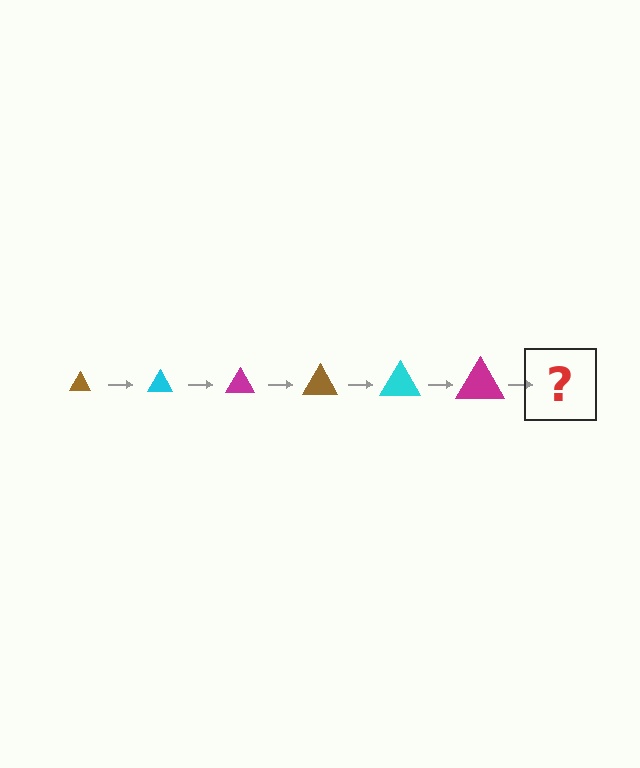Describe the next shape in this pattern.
It should be a brown triangle, larger than the previous one.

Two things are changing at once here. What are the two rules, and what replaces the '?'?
The two rules are that the triangle grows larger each step and the color cycles through brown, cyan, and magenta. The '?' should be a brown triangle, larger than the previous one.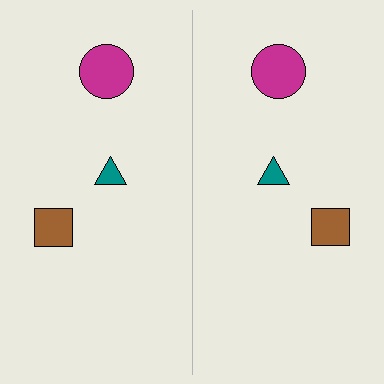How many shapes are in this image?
There are 6 shapes in this image.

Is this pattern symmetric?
Yes, this pattern has bilateral (reflection) symmetry.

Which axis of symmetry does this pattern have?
The pattern has a vertical axis of symmetry running through the center of the image.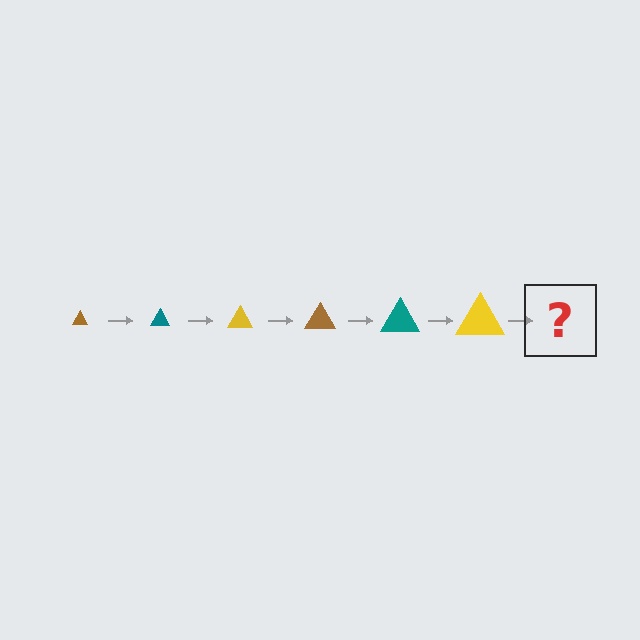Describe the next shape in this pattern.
It should be a brown triangle, larger than the previous one.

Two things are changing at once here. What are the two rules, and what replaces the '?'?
The two rules are that the triangle grows larger each step and the color cycles through brown, teal, and yellow. The '?' should be a brown triangle, larger than the previous one.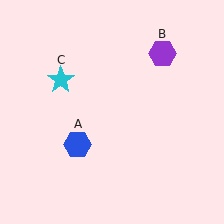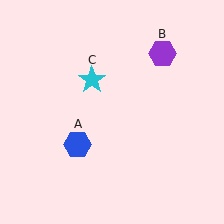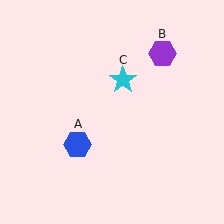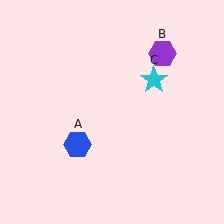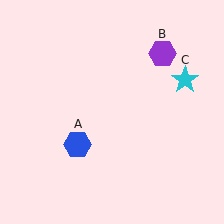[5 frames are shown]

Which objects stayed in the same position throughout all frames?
Blue hexagon (object A) and purple hexagon (object B) remained stationary.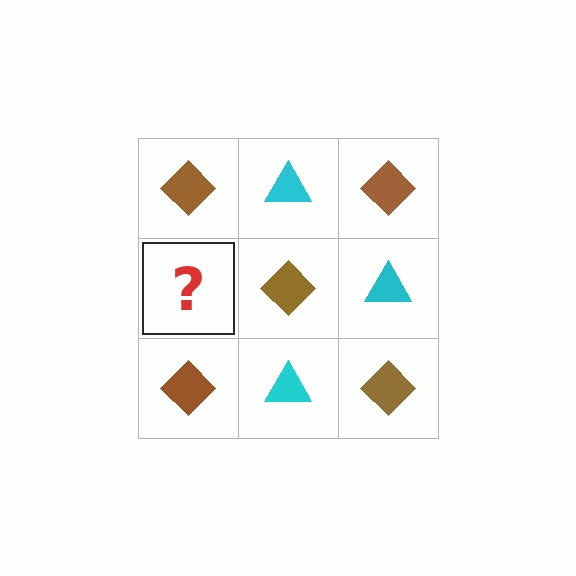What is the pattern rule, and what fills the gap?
The rule is that it alternates brown diamond and cyan triangle in a checkerboard pattern. The gap should be filled with a cyan triangle.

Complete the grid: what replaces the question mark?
The question mark should be replaced with a cyan triangle.